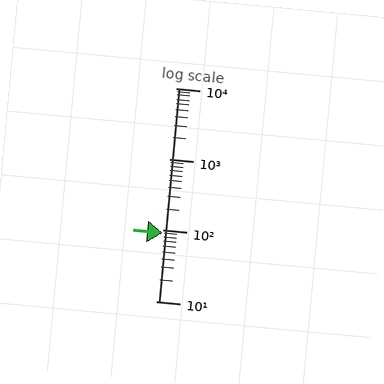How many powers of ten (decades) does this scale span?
The scale spans 3 decades, from 10 to 10000.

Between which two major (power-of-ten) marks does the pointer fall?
The pointer is between 10 and 100.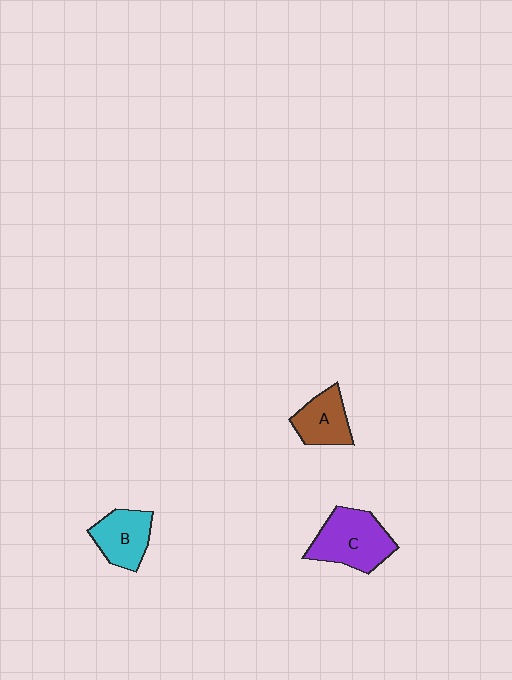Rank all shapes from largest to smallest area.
From largest to smallest: C (purple), B (cyan), A (brown).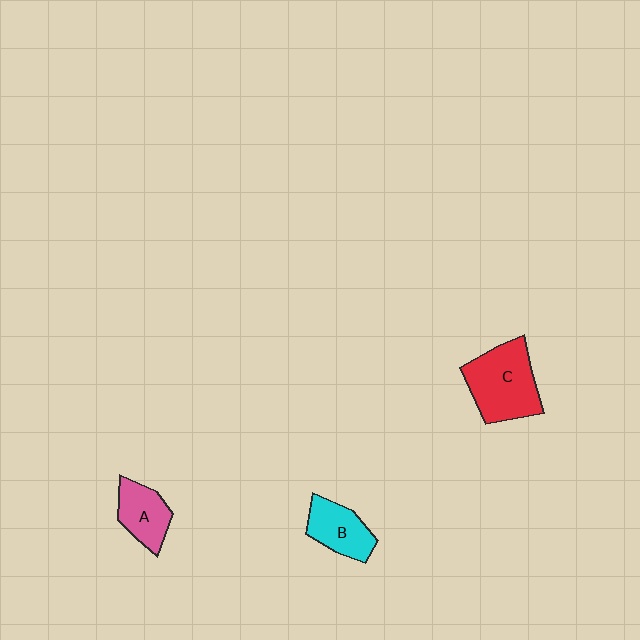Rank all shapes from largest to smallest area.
From largest to smallest: C (red), B (cyan), A (pink).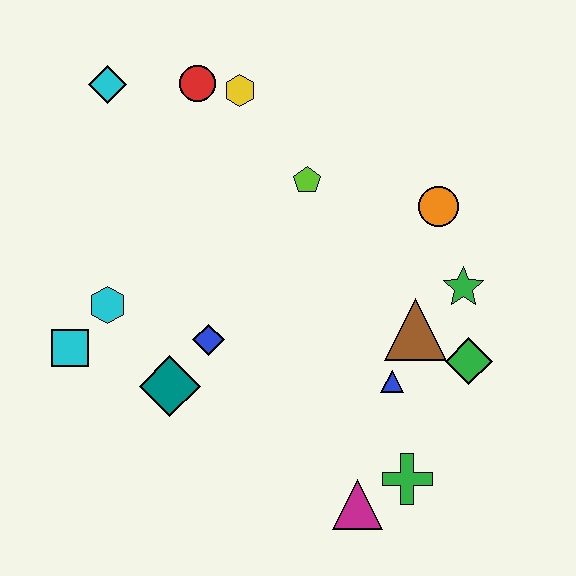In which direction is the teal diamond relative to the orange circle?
The teal diamond is to the left of the orange circle.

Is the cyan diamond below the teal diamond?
No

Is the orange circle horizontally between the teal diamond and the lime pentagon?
No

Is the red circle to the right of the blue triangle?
No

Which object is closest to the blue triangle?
The brown triangle is closest to the blue triangle.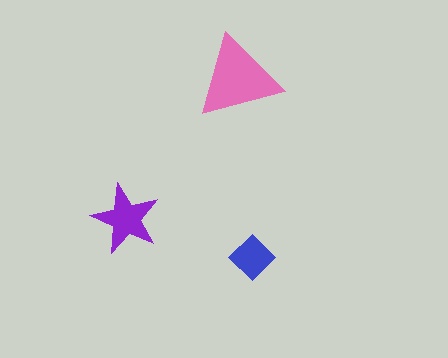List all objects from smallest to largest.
The blue diamond, the purple star, the pink triangle.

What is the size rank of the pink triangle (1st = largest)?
1st.